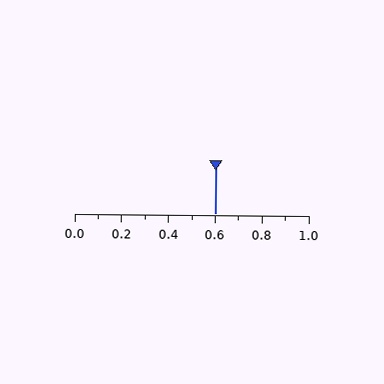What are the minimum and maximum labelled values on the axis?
The axis runs from 0.0 to 1.0.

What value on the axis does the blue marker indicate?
The marker indicates approximately 0.6.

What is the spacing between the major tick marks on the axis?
The major ticks are spaced 0.2 apart.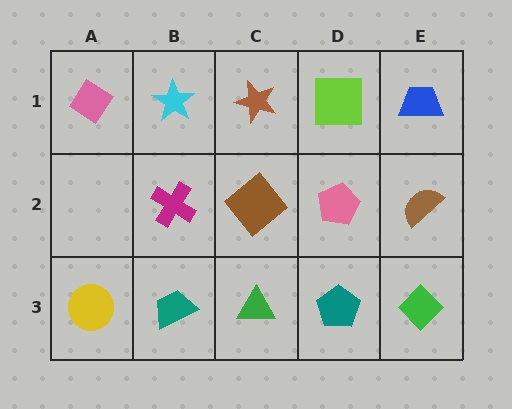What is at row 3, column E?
A green diamond.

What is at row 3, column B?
A teal trapezoid.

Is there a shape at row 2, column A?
No, that cell is empty.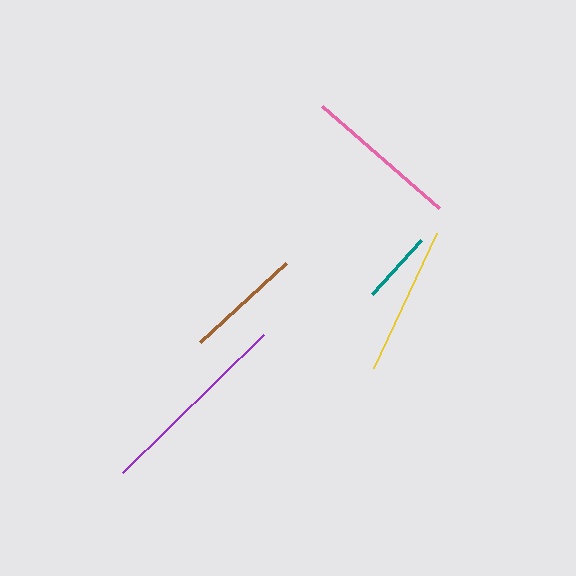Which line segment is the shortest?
The teal line is the shortest at approximately 72 pixels.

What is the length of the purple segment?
The purple segment is approximately 197 pixels long.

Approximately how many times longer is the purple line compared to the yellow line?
The purple line is approximately 1.3 times the length of the yellow line.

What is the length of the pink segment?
The pink segment is approximately 155 pixels long.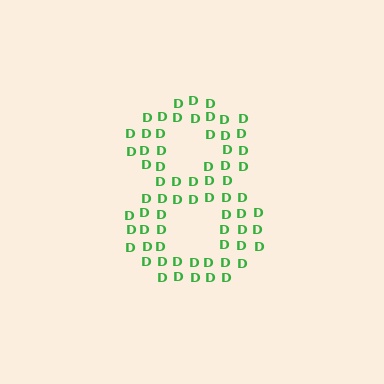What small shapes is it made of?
It is made of small letter D's.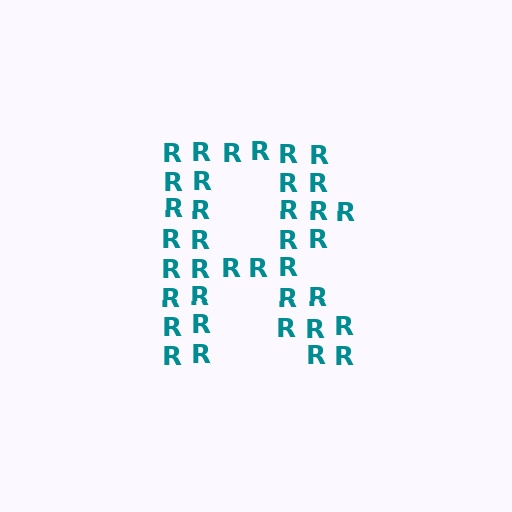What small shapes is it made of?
It is made of small letter R's.